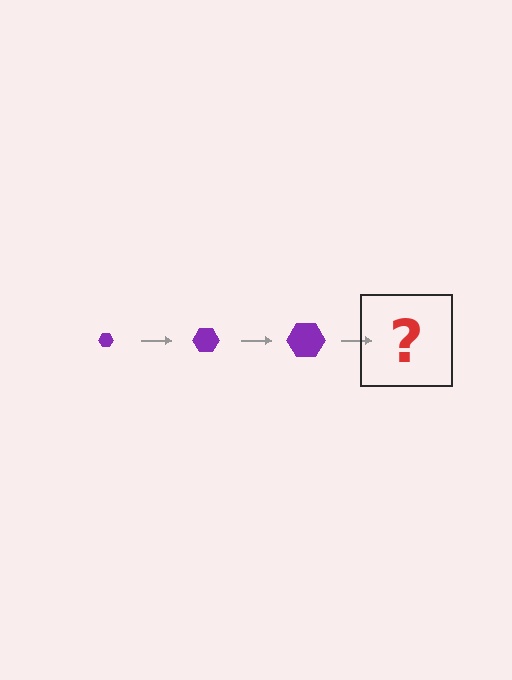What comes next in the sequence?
The next element should be a purple hexagon, larger than the previous one.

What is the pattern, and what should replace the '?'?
The pattern is that the hexagon gets progressively larger each step. The '?' should be a purple hexagon, larger than the previous one.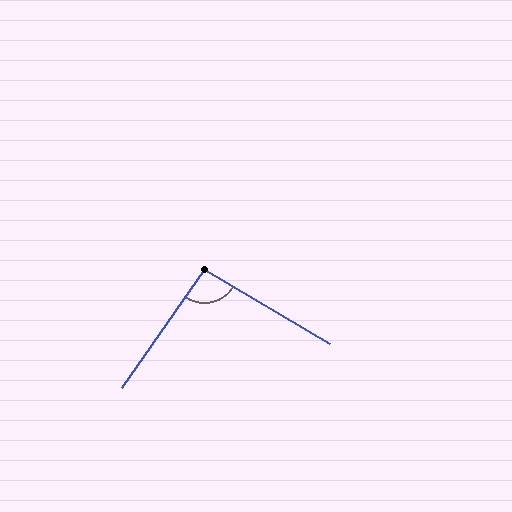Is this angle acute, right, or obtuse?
It is approximately a right angle.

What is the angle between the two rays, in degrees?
Approximately 94 degrees.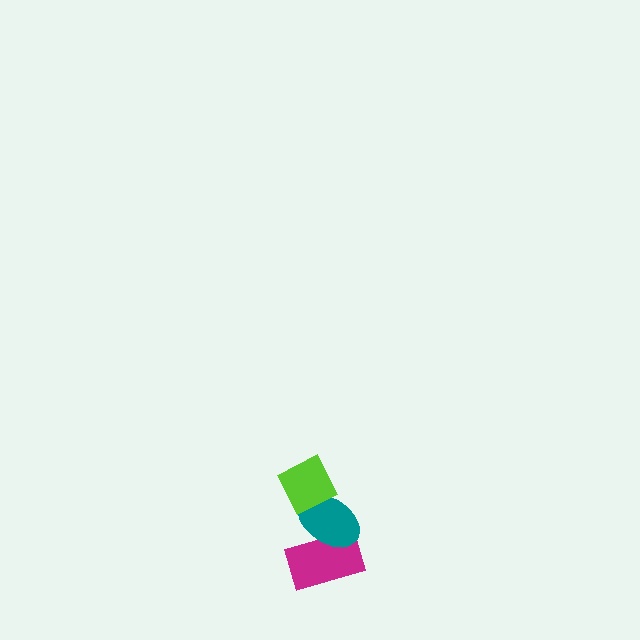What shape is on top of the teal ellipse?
The lime diamond is on top of the teal ellipse.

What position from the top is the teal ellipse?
The teal ellipse is 2nd from the top.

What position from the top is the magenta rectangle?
The magenta rectangle is 3rd from the top.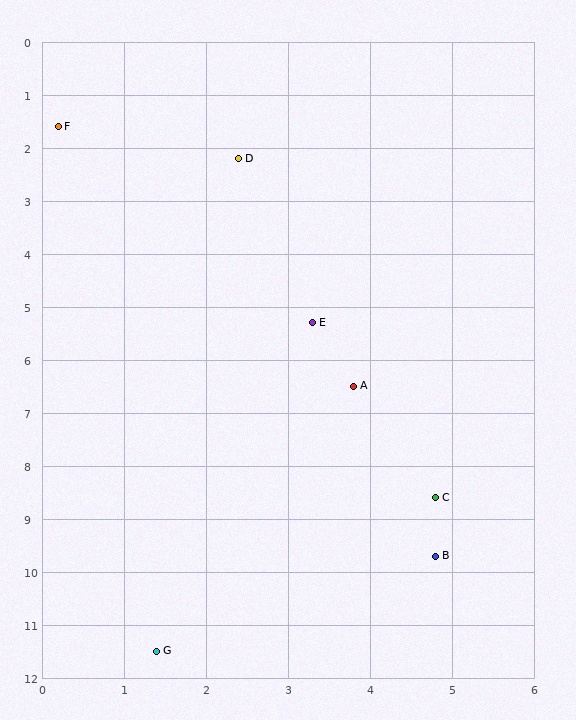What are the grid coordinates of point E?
Point E is at approximately (3.3, 5.3).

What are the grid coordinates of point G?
Point G is at approximately (1.4, 11.5).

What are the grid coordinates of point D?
Point D is at approximately (2.4, 2.2).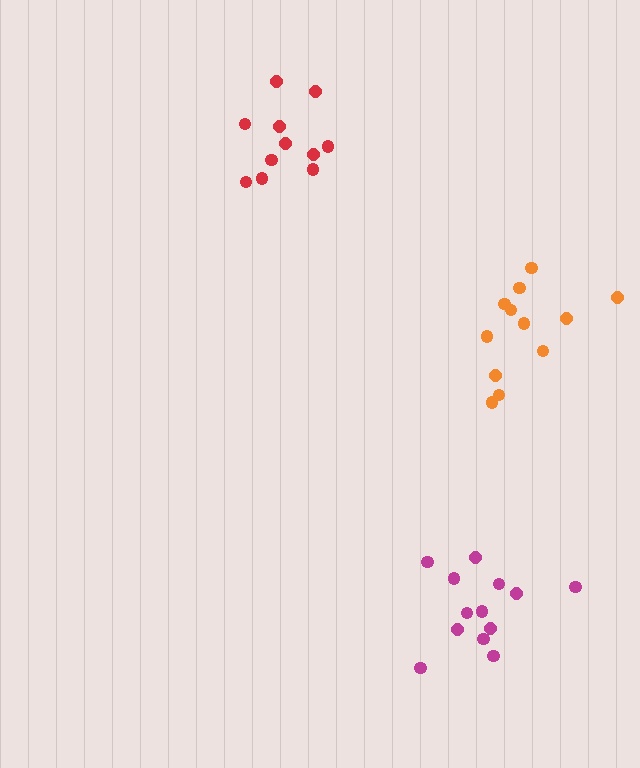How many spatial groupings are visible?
There are 3 spatial groupings.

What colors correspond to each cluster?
The clusters are colored: magenta, orange, red.